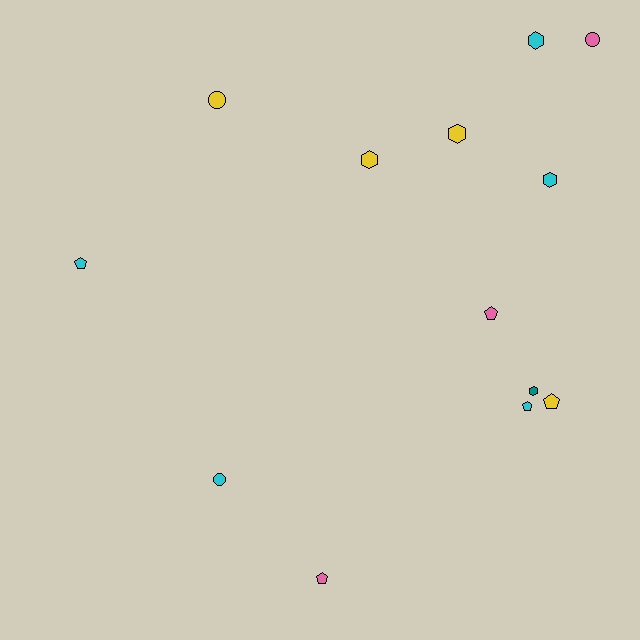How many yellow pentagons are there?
There is 1 yellow pentagon.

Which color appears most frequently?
Cyan, with 5 objects.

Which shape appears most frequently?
Pentagon, with 5 objects.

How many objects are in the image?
There are 13 objects.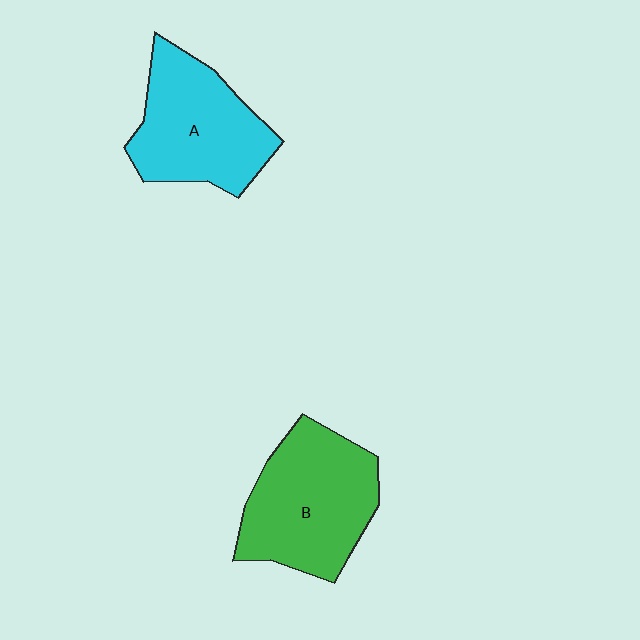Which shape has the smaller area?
Shape A (cyan).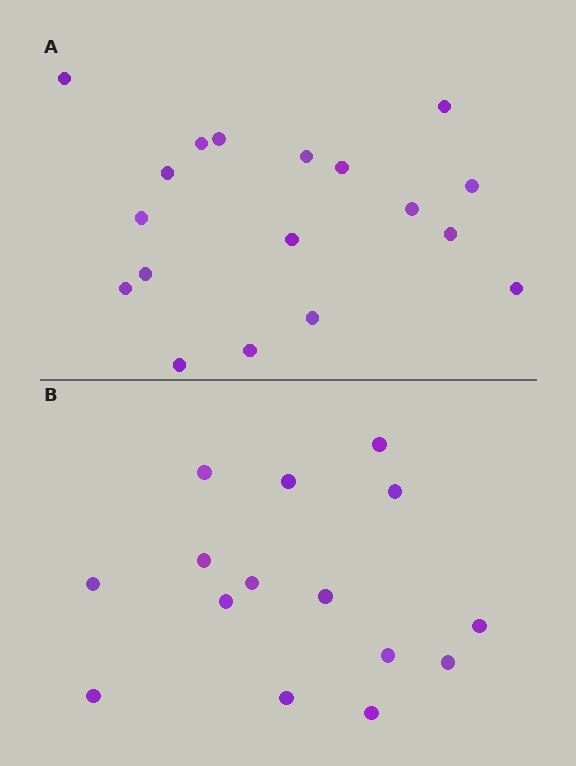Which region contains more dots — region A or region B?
Region A (the top region) has more dots.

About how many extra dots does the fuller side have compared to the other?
Region A has just a few more — roughly 2 or 3 more dots than region B.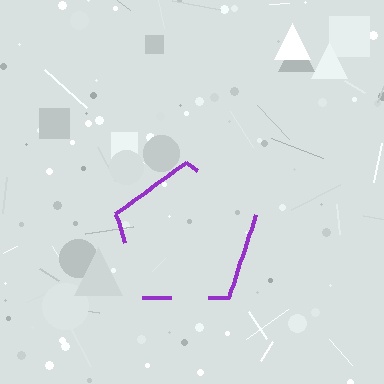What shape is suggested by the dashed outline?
The dashed outline suggests a pentagon.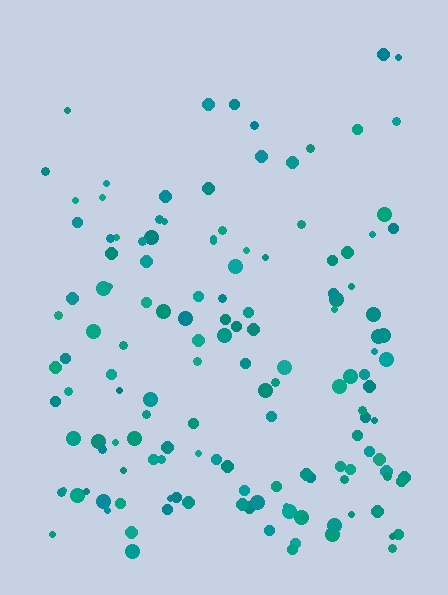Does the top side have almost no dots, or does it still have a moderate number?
Still a moderate number, just noticeably fewer than the bottom.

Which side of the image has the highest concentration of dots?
The bottom.